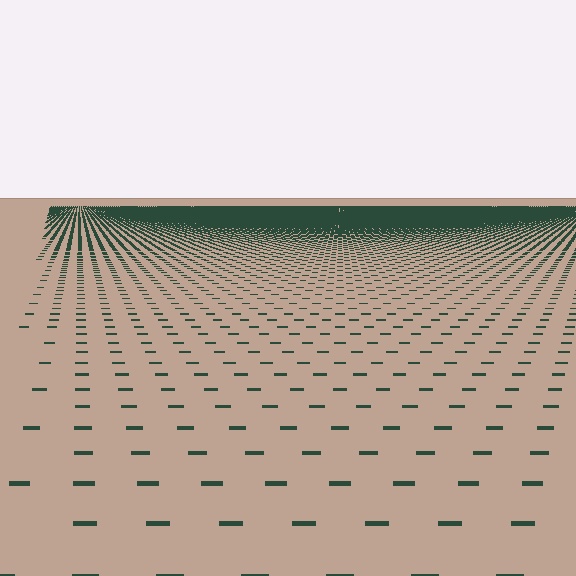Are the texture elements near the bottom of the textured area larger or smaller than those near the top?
Larger. Near the bottom, elements are closer to the viewer and appear at a bigger on-screen size.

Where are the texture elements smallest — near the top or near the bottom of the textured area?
Near the top.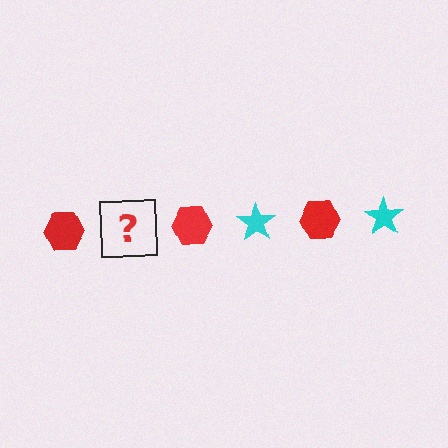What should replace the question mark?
The question mark should be replaced with a cyan star.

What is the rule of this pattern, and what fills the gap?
The rule is that the pattern alternates between red hexagon and cyan star. The gap should be filled with a cyan star.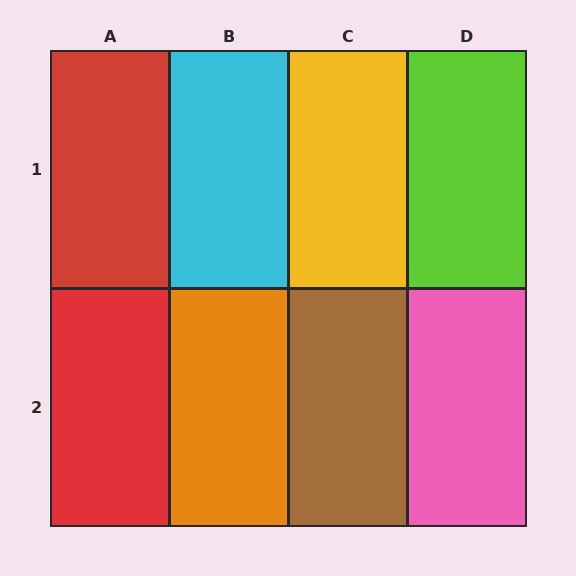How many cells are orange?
1 cell is orange.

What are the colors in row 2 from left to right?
Red, orange, brown, pink.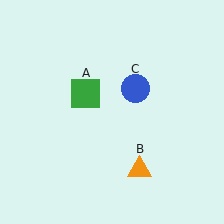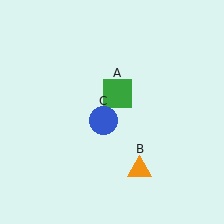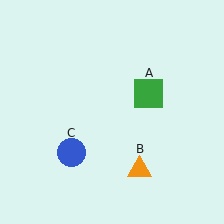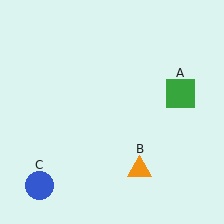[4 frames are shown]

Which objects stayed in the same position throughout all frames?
Orange triangle (object B) remained stationary.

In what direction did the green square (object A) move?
The green square (object A) moved right.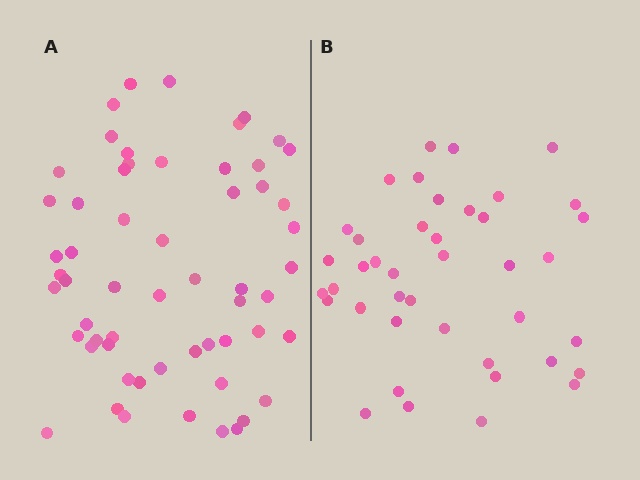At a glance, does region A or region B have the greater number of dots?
Region A (the left region) has more dots.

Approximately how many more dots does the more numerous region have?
Region A has approximately 15 more dots than region B.